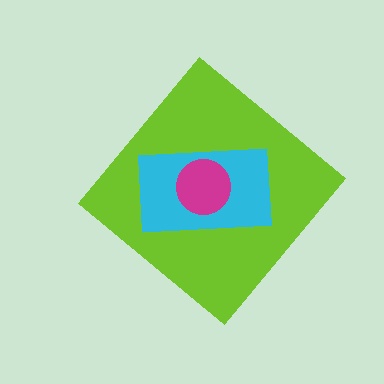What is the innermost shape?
The magenta circle.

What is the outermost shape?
The lime diamond.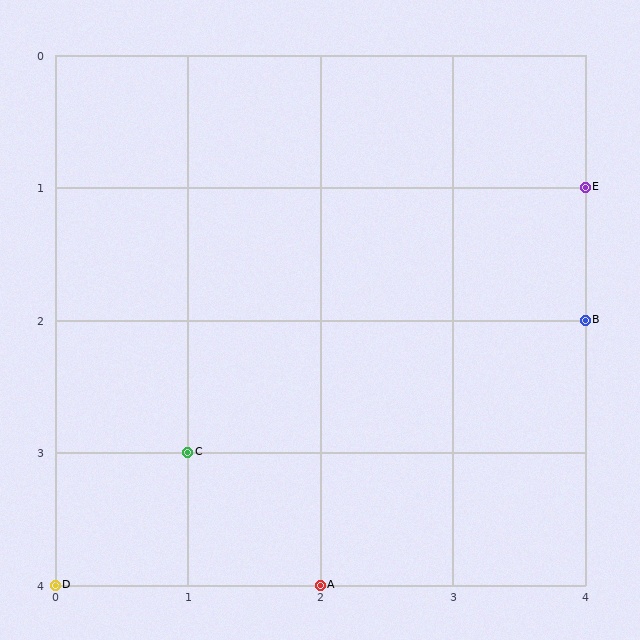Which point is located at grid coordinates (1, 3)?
Point C is at (1, 3).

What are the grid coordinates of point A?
Point A is at grid coordinates (2, 4).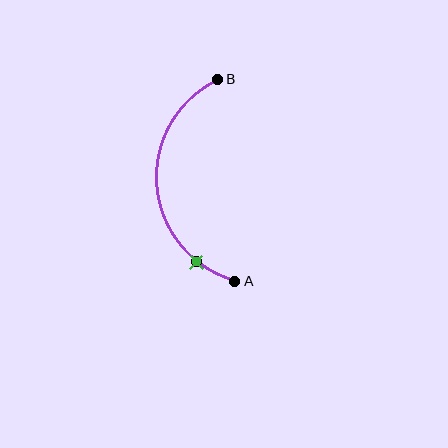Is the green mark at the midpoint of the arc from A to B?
No. The green mark lies on the arc but is closer to endpoint A. The arc midpoint would be at the point on the curve equidistant along the arc from both A and B.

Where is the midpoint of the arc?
The arc midpoint is the point on the curve farthest from the straight line joining A and B. It sits to the left of that line.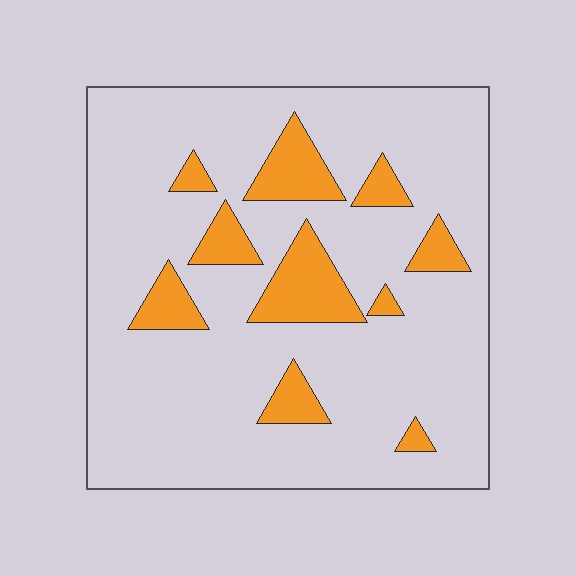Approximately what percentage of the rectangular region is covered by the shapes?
Approximately 15%.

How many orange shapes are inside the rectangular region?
10.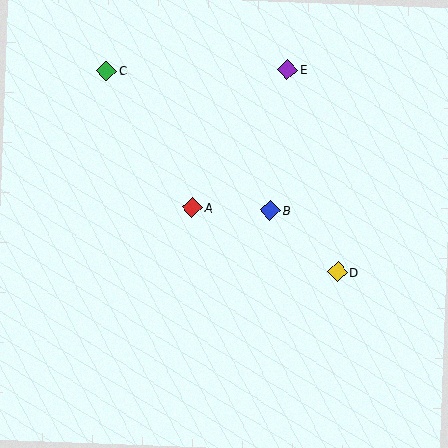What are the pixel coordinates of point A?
Point A is at (192, 208).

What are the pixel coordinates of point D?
Point D is at (338, 272).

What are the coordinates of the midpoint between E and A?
The midpoint between E and A is at (240, 139).